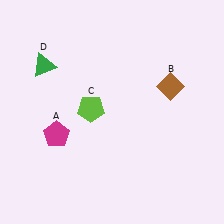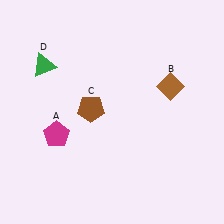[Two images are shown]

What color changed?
The pentagon (C) changed from lime in Image 1 to brown in Image 2.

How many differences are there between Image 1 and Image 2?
There is 1 difference between the two images.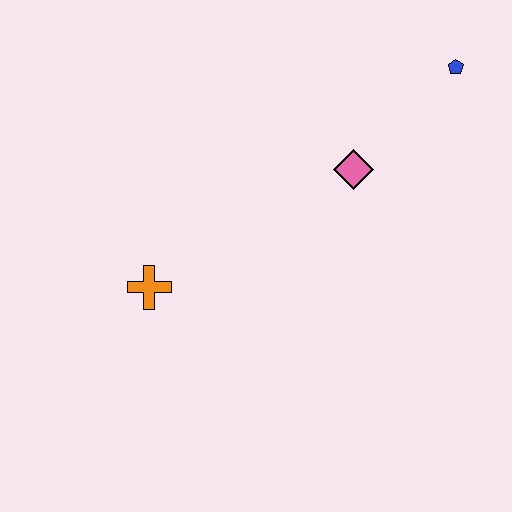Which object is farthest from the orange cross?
The blue pentagon is farthest from the orange cross.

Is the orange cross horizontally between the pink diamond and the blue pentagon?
No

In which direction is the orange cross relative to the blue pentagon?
The orange cross is to the left of the blue pentagon.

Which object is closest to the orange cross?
The pink diamond is closest to the orange cross.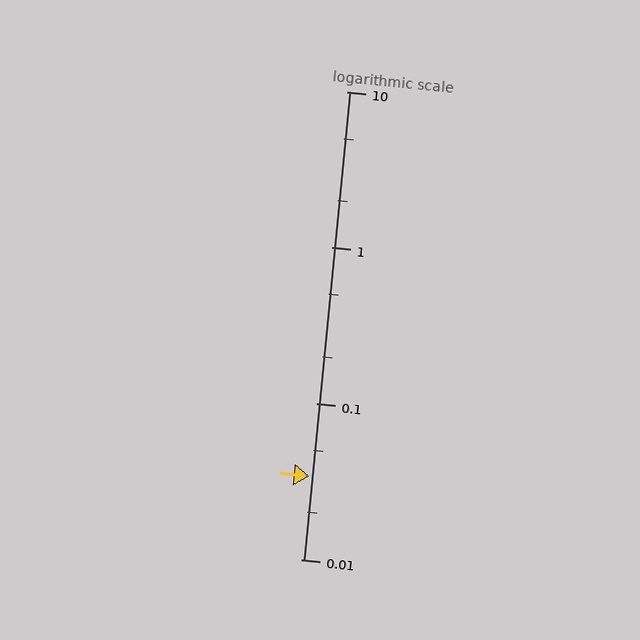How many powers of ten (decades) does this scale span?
The scale spans 3 decades, from 0.01 to 10.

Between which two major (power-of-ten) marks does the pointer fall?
The pointer is between 0.01 and 0.1.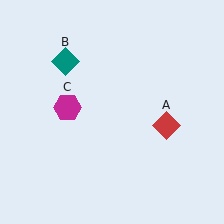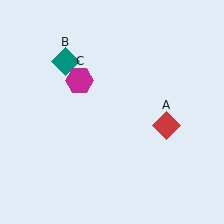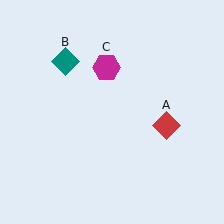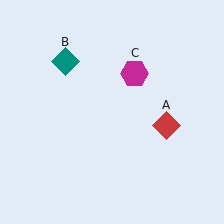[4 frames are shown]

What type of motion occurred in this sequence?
The magenta hexagon (object C) rotated clockwise around the center of the scene.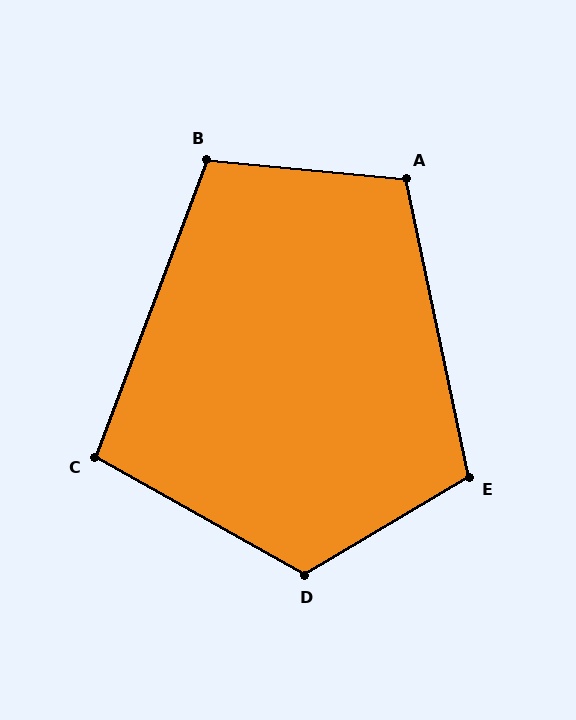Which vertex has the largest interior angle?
D, at approximately 120 degrees.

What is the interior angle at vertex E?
Approximately 109 degrees (obtuse).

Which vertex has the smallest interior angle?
C, at approximately 99 degrees.